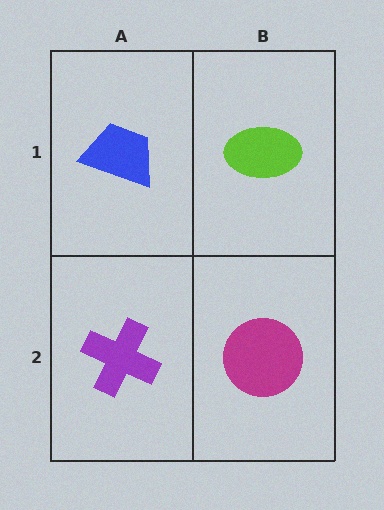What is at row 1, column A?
A blue trapezoid.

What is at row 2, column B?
A magenta circle.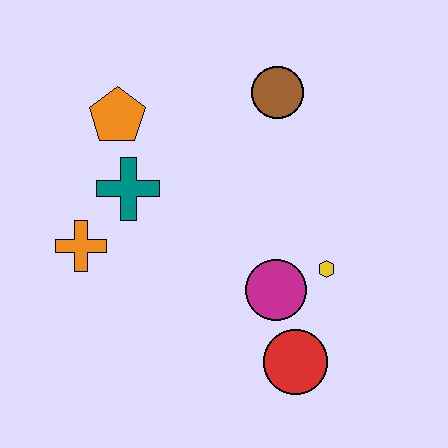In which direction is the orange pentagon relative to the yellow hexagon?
The orange pentagon is to the left of the yellow hexagon.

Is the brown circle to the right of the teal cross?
Yes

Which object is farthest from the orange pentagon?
The red circle is farthest from the orange pentagon.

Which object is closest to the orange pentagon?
The teal cross is closest to the orange pentagon.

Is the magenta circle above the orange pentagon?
No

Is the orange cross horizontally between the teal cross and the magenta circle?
No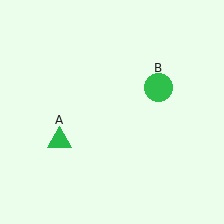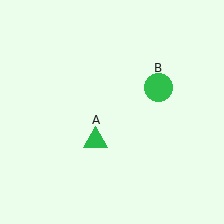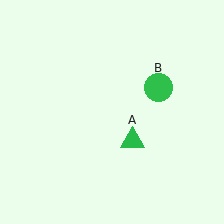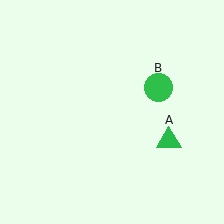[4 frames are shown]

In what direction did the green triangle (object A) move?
The green triangle (object A) moved right.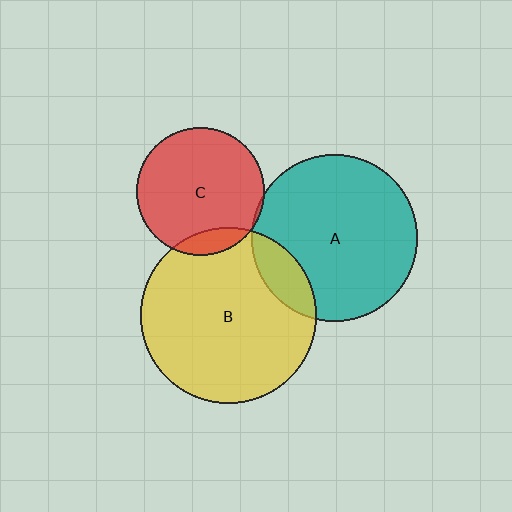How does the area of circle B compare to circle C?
Approximately 1.9 times.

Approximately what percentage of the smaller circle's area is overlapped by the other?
Approximately 5%.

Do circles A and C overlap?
Yes.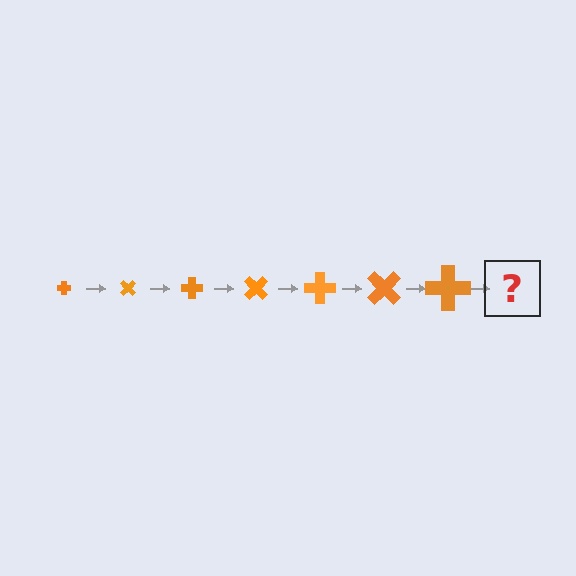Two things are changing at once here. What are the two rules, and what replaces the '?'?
The two rules are that the cross grows larger each step and it rotates 45 degrees each step. The '?' should be a cross, larger than the previous one and rotated 315 degrees from the start.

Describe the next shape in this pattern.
It should be a cross, larger than the previous one and rotated 315 degrees from the start.